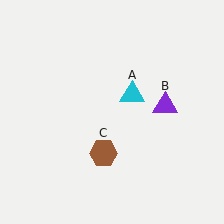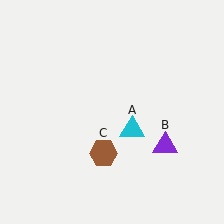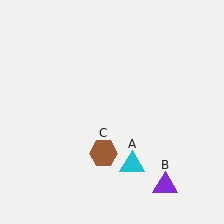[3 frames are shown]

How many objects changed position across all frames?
2 objects changed position: cyan triangle (object A), purple triangle (object B).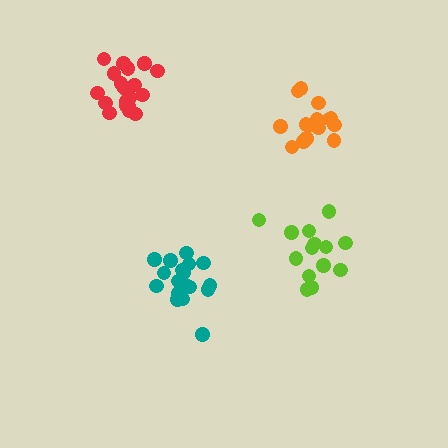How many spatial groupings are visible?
There are 4 spatial groupings.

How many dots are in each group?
Group 1: 20 dots, Group 2: 15 dots, Group 3: 14 dots, Group 4: 20 dots (69 total).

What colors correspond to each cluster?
The clusters are colored: teal, orange, lime, red.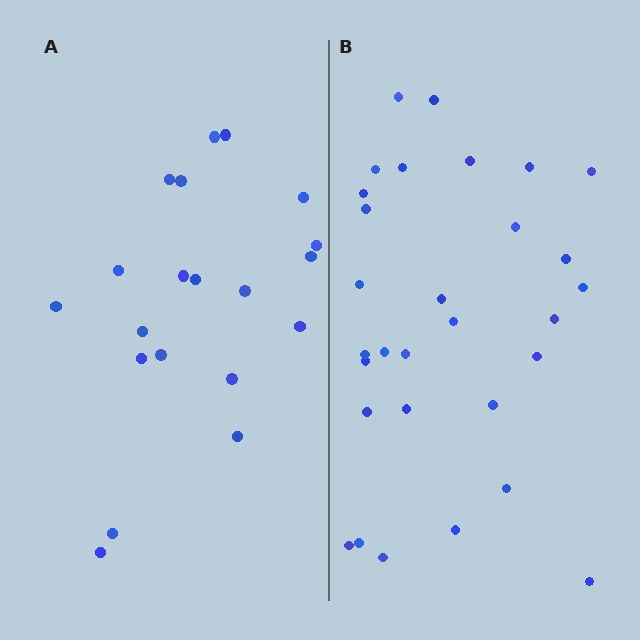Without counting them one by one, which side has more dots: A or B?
Region B (the right region) has more dots.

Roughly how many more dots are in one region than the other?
Region B has roughly 10 or so more dots than region A.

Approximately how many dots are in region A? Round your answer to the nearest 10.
About 20 dots.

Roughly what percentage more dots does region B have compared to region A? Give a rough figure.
About 50% more.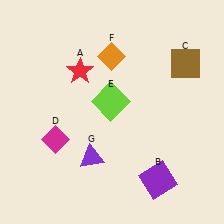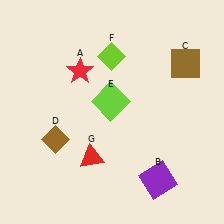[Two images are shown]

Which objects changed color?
D changed from magenta to brown. F changed from orange to lime. G changed from purple to red.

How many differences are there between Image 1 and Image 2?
There are 3 differences between the two images.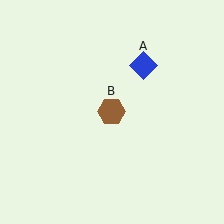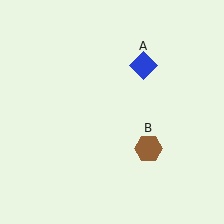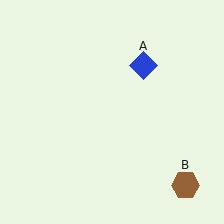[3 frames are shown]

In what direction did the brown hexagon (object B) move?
The brown hexagon (object B) moved down and to the right.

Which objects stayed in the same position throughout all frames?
Blue diamond (object A) remained stationary.